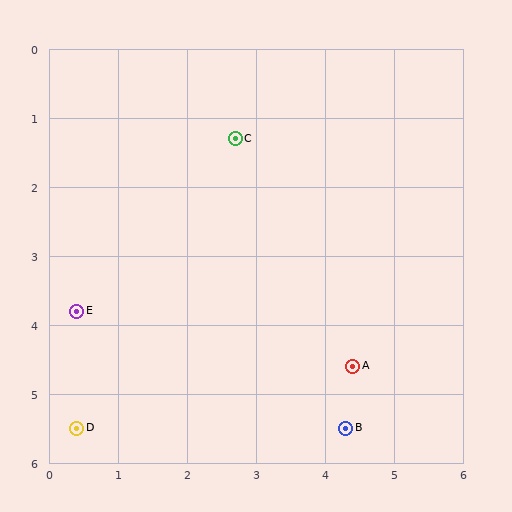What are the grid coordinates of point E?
Point E is at approximately (0.4, 3.8).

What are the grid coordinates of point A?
Point A is at approximately (4.4, 4.6).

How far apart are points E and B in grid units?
Points E and B are about 4.3 grid units apart.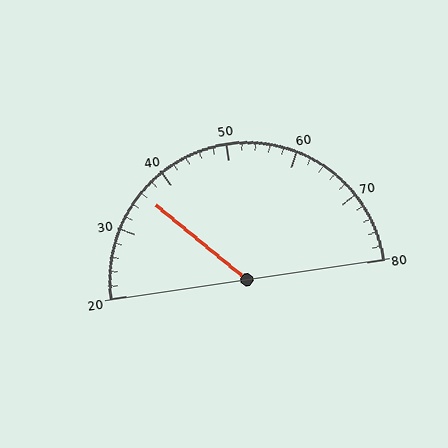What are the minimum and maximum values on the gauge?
The gauge ranges from 20 to 80.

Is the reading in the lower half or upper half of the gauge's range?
The reading is in the lower half of the range (20 to 80).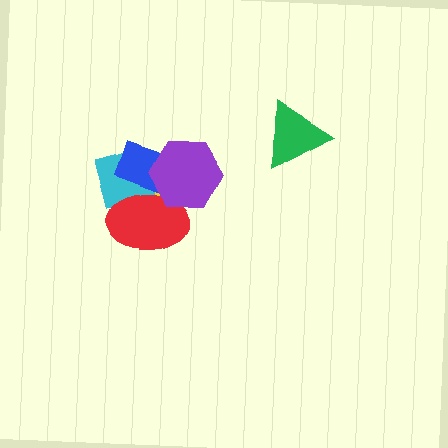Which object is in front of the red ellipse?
The purple hexagon is in front of the red ellipse.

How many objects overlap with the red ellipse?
4 objects overlap with the red ellipse.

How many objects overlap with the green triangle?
0 objects overlap with the green triangle.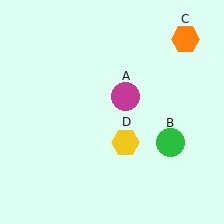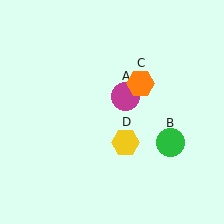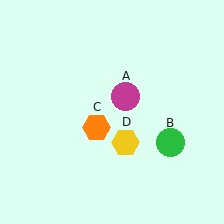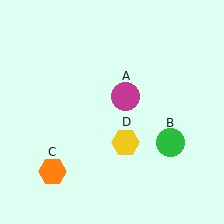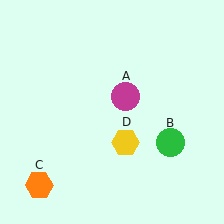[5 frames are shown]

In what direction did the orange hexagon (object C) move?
The orange hexagon (object C) moved down and to the left.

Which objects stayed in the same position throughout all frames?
Magenta circle (object A) and green circle (object B) and yellow hexagon (object D) remained stationary.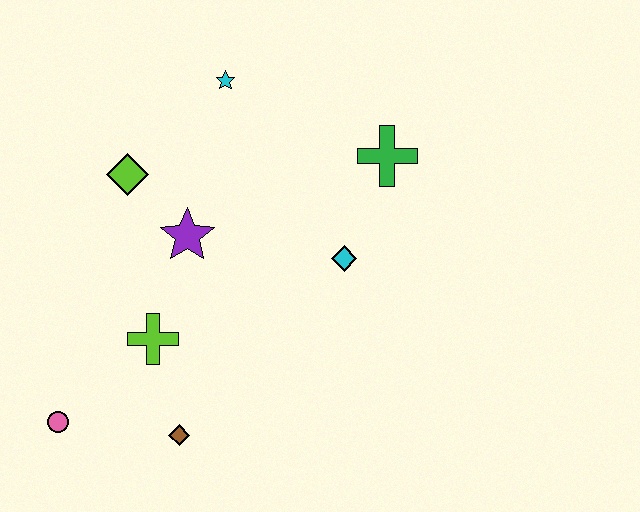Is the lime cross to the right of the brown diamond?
No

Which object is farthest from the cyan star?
The pink circle is farthest from the cyan star.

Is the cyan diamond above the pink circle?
Yes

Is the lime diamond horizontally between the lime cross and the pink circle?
Yes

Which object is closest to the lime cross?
The brown diamond is closest to the lime cross.